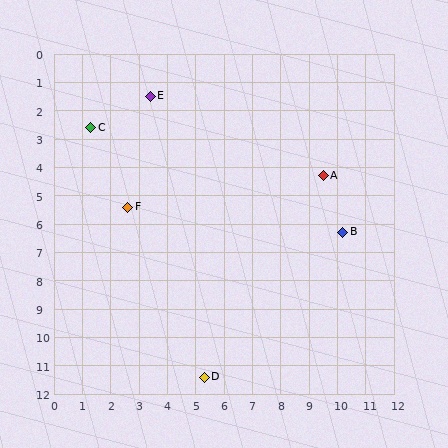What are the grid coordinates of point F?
Point F is at approximately (2.6, 5.4).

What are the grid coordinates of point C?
Point C is at approximately (1.3, 2.6).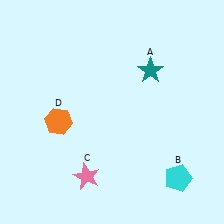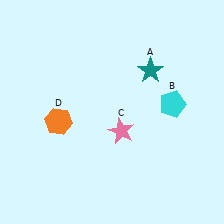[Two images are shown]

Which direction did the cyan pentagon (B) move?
The cyan pentagon (B) moved up.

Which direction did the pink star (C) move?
The pink star (C) moved up.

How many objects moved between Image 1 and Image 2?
2 objects moved between the two images.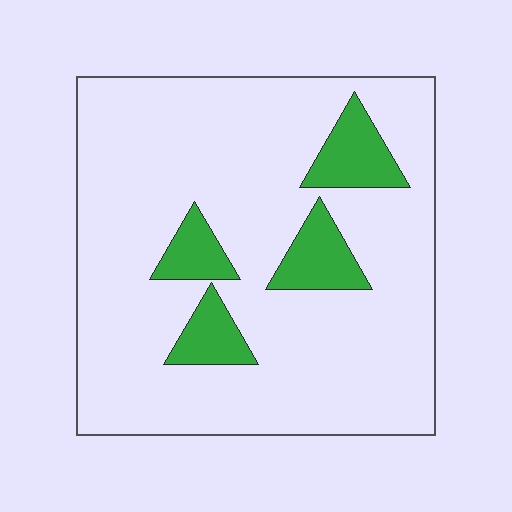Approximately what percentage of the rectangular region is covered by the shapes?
Approximately 15%.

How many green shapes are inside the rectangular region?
4.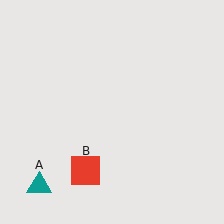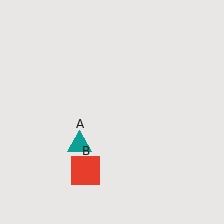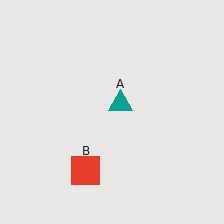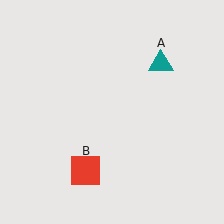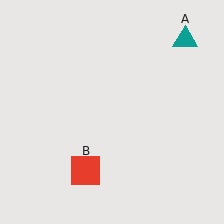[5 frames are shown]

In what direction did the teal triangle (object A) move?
The teal triangle (object A) moved up and to the right.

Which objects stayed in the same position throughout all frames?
Red square (object B) remained stationary.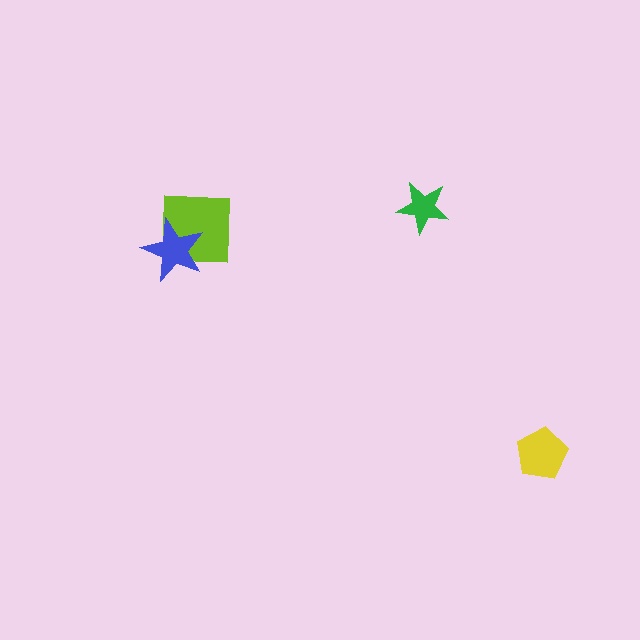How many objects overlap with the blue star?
1 object overlaps with the blue star.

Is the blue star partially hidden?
No, no other shape covers it.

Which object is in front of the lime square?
The blue star is in front of the lime square.